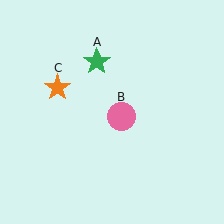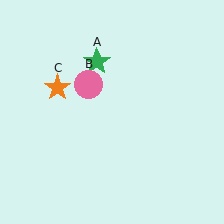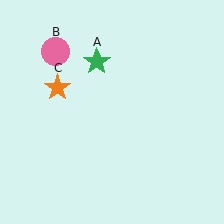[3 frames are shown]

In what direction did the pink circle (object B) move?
The pink circle (object B) moved up and to the left.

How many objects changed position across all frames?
1 object changed position: pink circle (object B).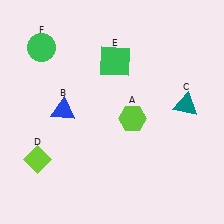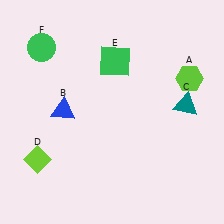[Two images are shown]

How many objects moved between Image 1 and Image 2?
1 object moved between the two images.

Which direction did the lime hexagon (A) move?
The lime hexagon (A) moved right.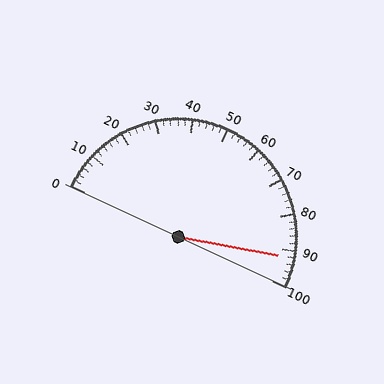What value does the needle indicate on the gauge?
The needle indicates approximately 92.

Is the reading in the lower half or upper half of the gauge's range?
The reading is in the upper half of the range (0 to 100).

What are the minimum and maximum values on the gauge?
The gauge ranges from 0 to 100.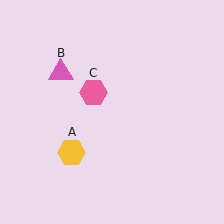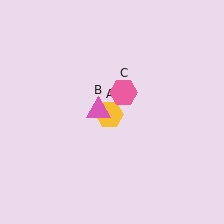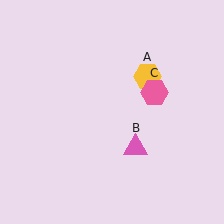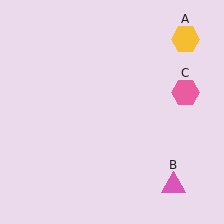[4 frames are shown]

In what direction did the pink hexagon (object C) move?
The pink hexagon (object C) moved right.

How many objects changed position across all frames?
3 objects changed position: yellow hexagon (object A), pink triangle (object B), pink hexagon (object C).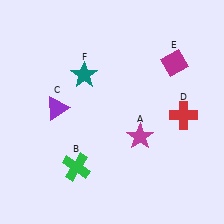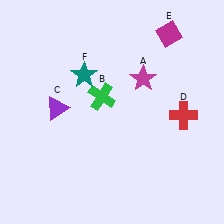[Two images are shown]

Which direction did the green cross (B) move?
The green cross (B) moved up.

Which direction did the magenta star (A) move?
The magenta star (A) moved up.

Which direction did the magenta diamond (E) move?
The magenta diamond (E) moved up.